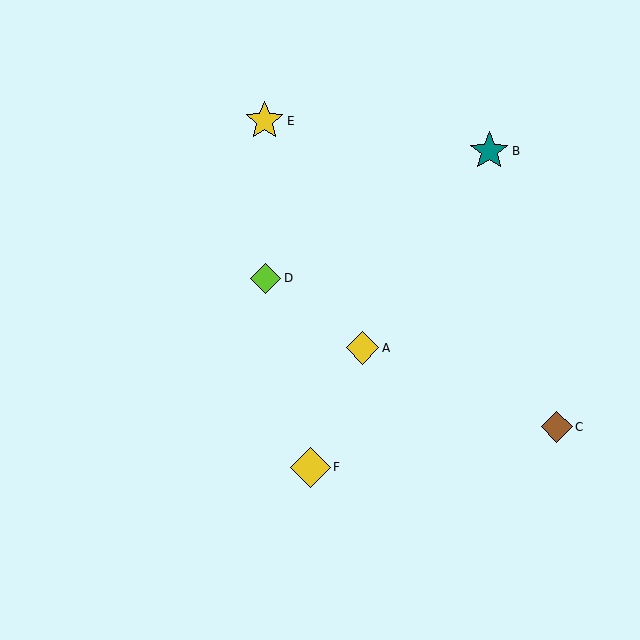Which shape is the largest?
The yellow diamond (labeled F) is the largest.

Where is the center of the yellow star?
The center of the yellow star is at (265, 121).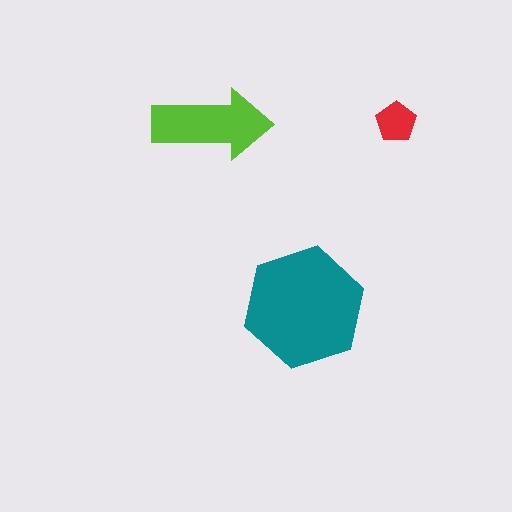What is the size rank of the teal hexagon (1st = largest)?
1st.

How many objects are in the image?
There are 3 objects in the image.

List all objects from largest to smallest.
The teal hexagon, the lime arrow, the red pentagon.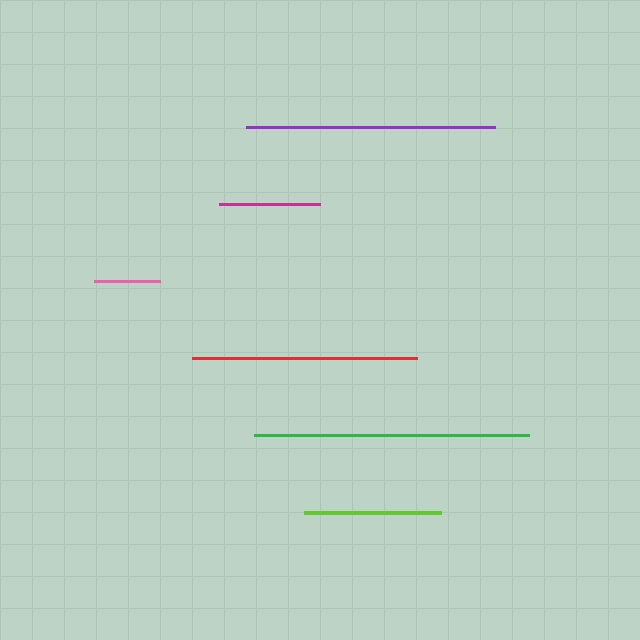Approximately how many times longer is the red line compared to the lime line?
The red line is approximately 1.7 times the length of the lime line.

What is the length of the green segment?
The green segment is approximately 275 pixels long.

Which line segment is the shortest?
The pink line is the shortest at approximately 67 pixels.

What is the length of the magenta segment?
The magenta segment is approximately 101 pixels long.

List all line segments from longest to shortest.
From longest to shortest: green, purple, red, lime, magenta, pink.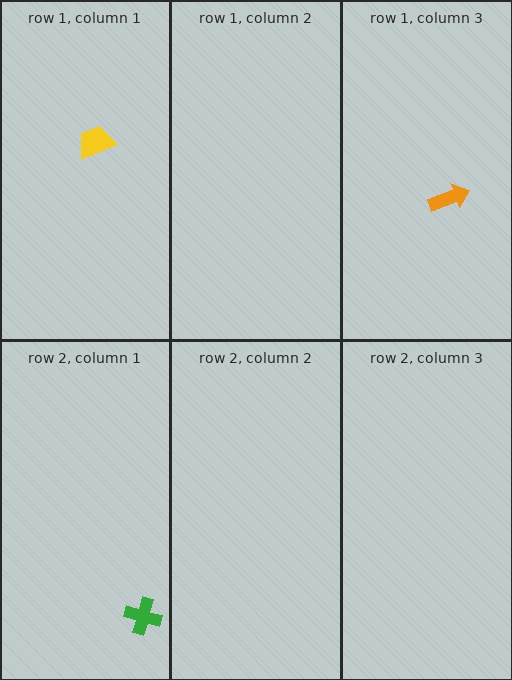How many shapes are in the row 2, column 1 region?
1.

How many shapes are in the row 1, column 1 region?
1.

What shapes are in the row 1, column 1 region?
The yellow trapezoid.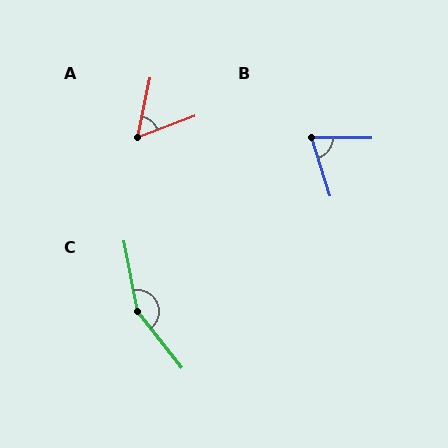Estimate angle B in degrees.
Approximately 72 degrees.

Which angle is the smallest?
A, at approximately 57 degrees.